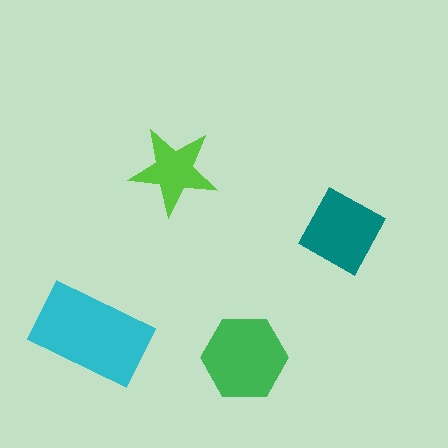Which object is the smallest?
The lime star.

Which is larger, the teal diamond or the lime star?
The teal diamond.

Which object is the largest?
The cyan rectangle.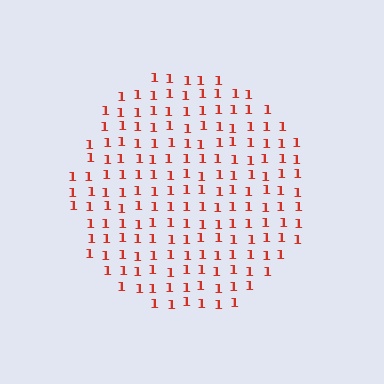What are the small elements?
The small elements are digit 1's.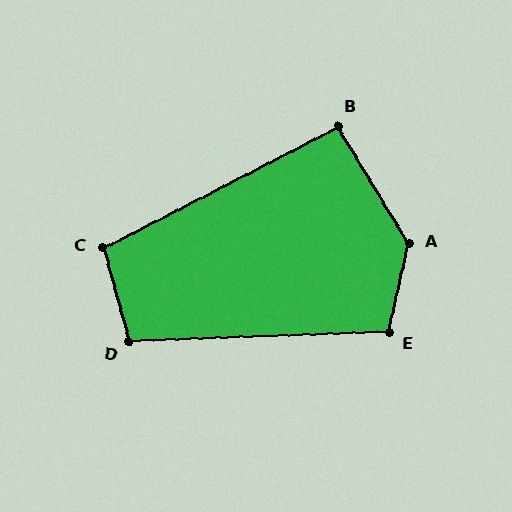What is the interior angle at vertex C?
Approximately 102 degrees (obtuse).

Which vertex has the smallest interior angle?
B, at approximately 94 degrees.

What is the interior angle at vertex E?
Approximately 105 degrees (obtuse).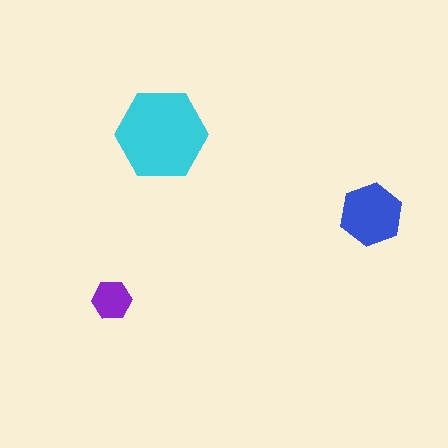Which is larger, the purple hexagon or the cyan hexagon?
The cyan one.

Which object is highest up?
The cyan hexagon is topmost.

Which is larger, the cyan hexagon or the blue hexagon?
The cyan one.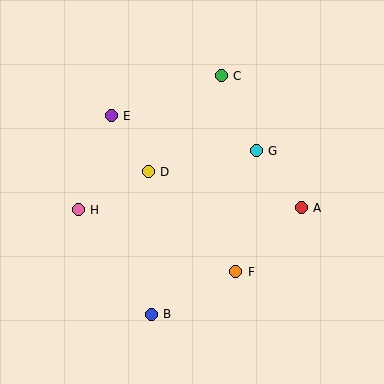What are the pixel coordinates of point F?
Point F is at (236, 272).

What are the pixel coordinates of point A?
Point A is at (301, 208).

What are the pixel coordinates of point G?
Point G is at (256, 151).